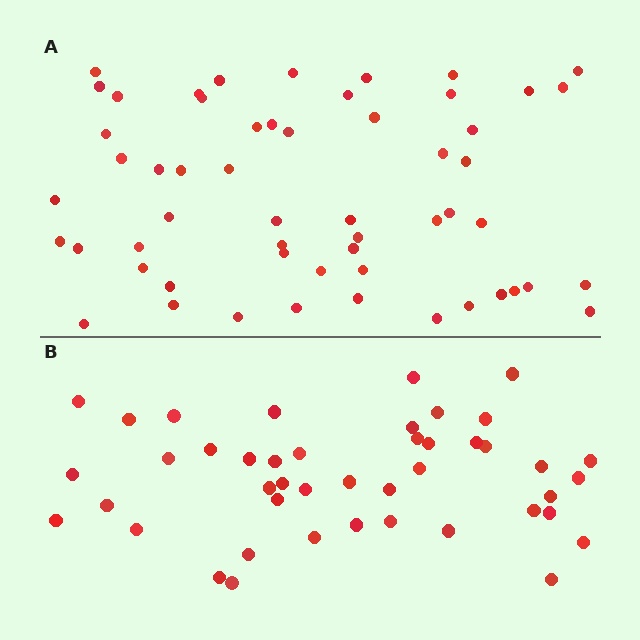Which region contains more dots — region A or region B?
Region A (the top region) has more dots.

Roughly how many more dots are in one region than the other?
Region A has roughly 12 or so more dots than region B.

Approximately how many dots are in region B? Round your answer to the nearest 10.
About 40 dots. (The exact count is 44, which rounds to 40.)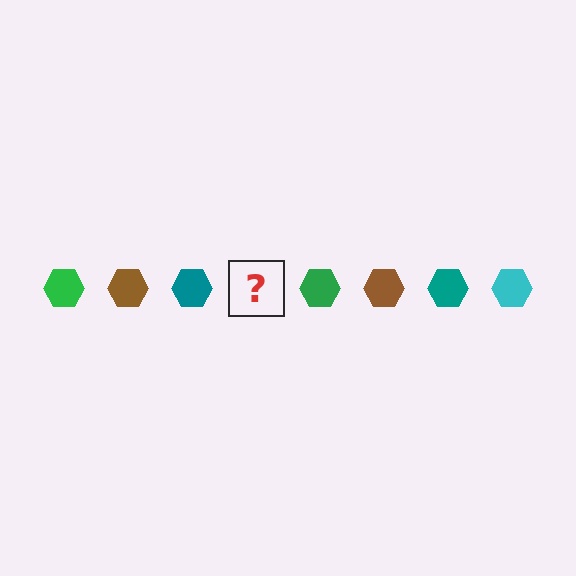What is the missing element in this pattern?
The missing element is a cyan hexagon.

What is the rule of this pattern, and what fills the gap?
The rule is that the pattern cycles through green, brown, teal, cyan hexagons. The gap should be filled with a cyan hexagon.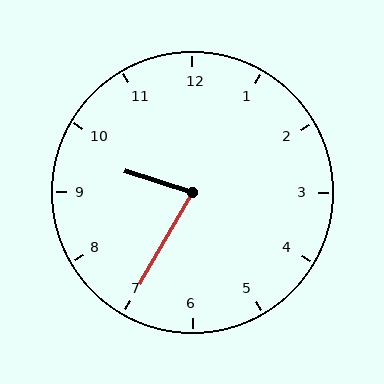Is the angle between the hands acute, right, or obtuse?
It is acute.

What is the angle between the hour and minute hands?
Approximately 78 degrees.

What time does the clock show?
9:35.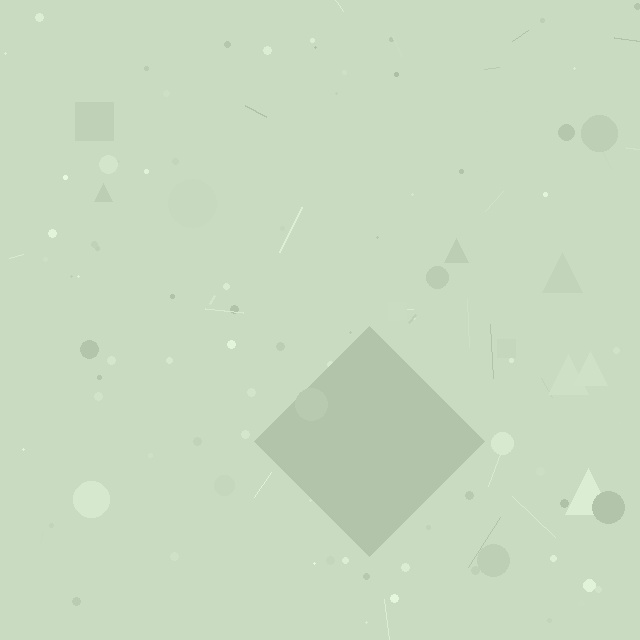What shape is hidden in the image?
A diamond is hidden in the image.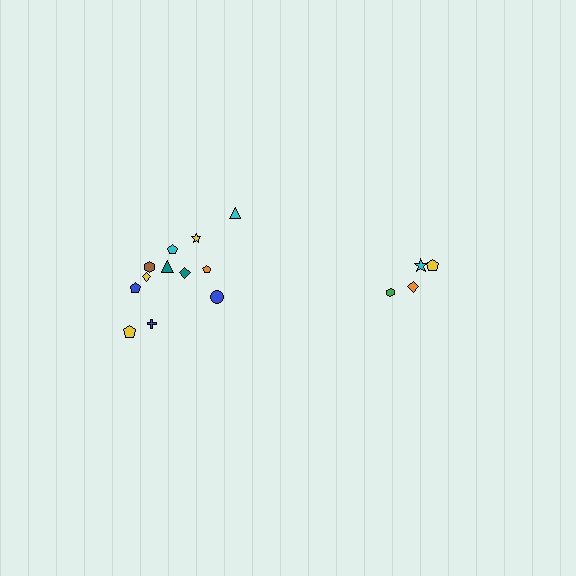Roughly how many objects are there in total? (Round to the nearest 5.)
Roughly 15 objects in total.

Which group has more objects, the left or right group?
The left group.